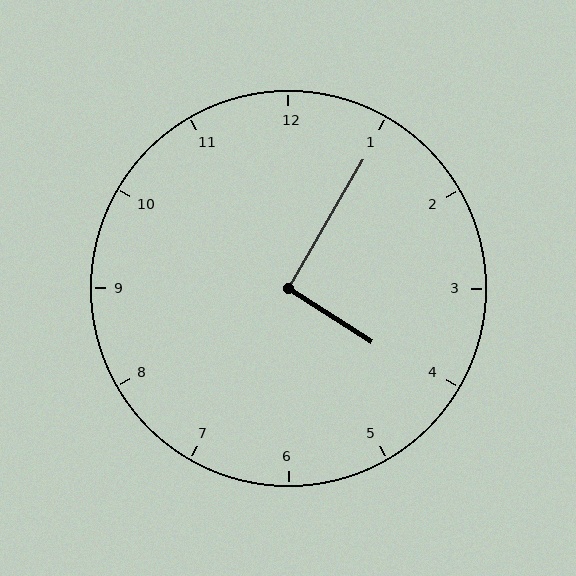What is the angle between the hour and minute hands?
Approximately 92 degrees.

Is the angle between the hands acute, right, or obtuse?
It is right.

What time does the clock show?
4:05.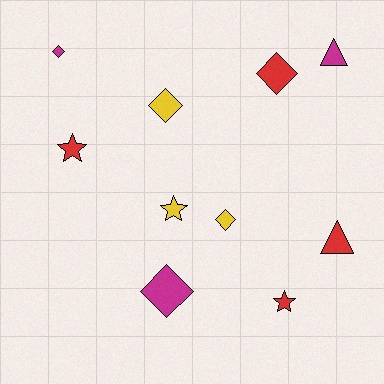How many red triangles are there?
There is 1 red triangle.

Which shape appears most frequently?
Diamond, with 5 objects.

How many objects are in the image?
There are 10 objects.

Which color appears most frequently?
Red, with 4 objects.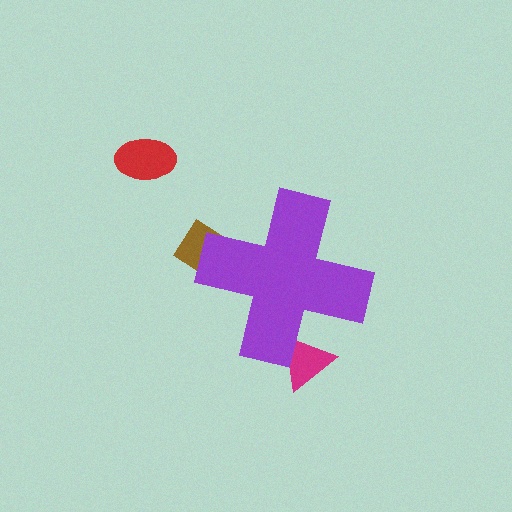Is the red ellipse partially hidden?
No, the red ellipse is fully visible.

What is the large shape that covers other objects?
A purple cross.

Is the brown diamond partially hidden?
Yes, the brown diamond is partially hidden behind the purple cross.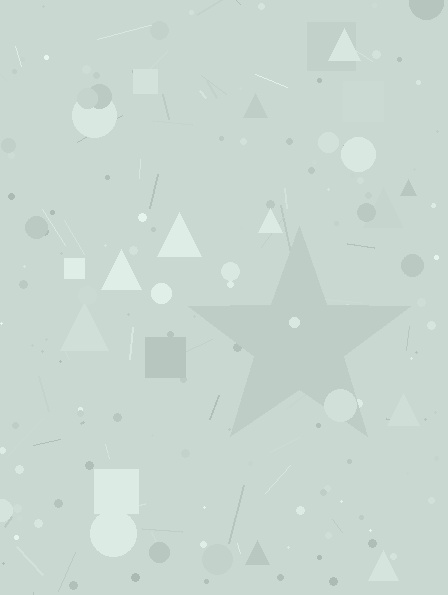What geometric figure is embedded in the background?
A star is embedded in the background.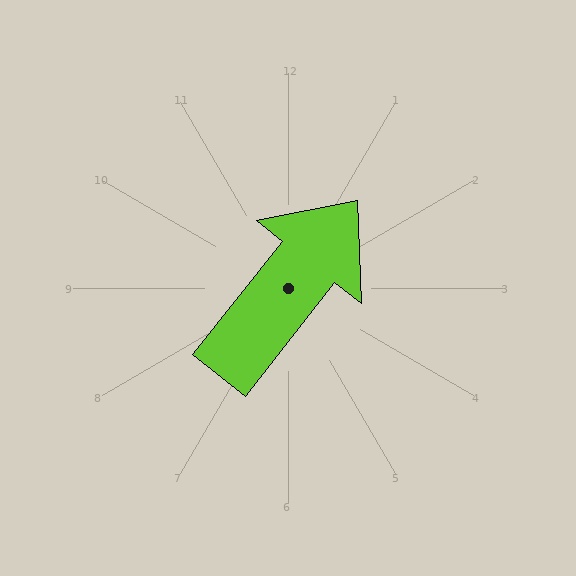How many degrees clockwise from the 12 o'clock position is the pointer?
Approximately 38 degrees.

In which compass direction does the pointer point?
Northeast.